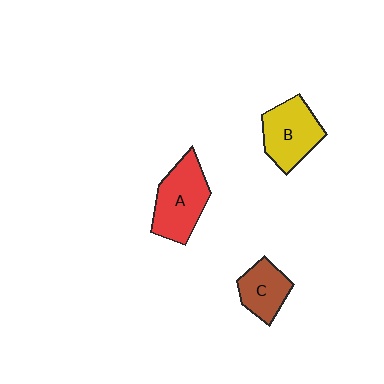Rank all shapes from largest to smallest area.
From largest to smallest: A (red), B (yellow), C (brown).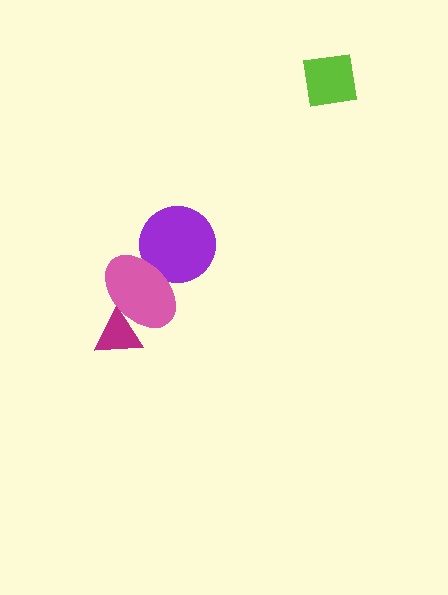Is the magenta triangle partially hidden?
Yes, it is partially covered by another shape.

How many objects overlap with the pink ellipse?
2 objects overlap with the pink ellipse.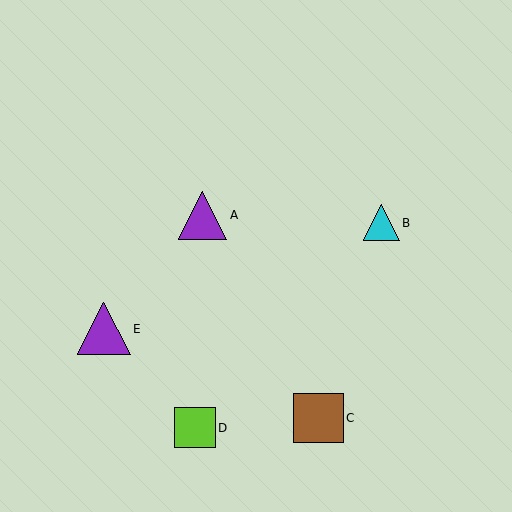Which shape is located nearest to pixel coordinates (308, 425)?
The brown square (labeled C) at (318, 418) is nearest to that location.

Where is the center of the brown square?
The center of the brown square is at (318, 418).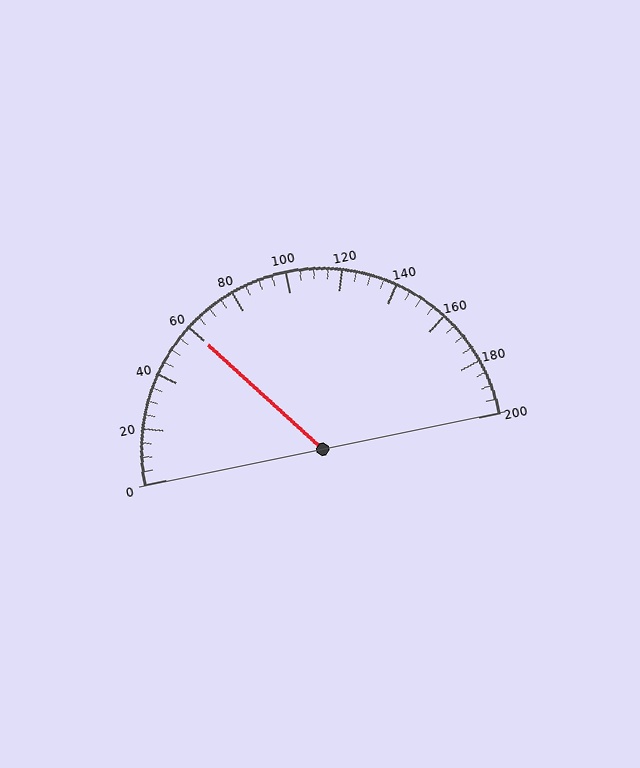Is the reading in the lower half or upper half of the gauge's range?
The reading is in the lower half of the range (0 to 200).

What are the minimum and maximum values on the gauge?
The gauge ranges from 0 to 200.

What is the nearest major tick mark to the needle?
The nearest major tick mark is 60.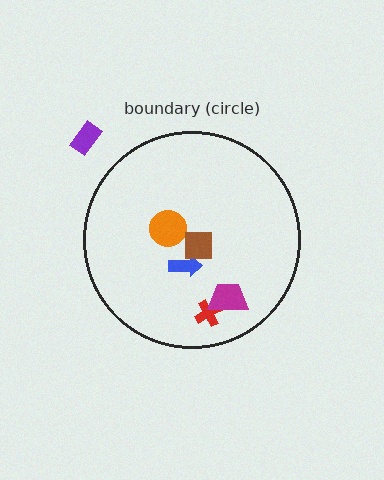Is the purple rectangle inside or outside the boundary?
Outside.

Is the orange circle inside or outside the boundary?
Inside.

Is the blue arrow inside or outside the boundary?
Inside.